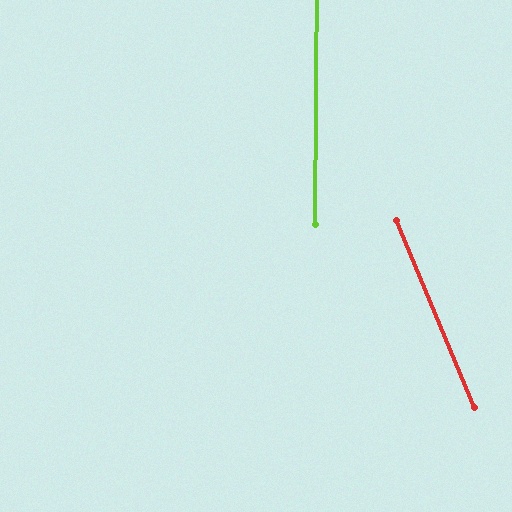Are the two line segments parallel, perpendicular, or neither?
Neither parallel nor perpendicular — they differ by about 23°.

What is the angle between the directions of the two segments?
Approximately 23 degrees.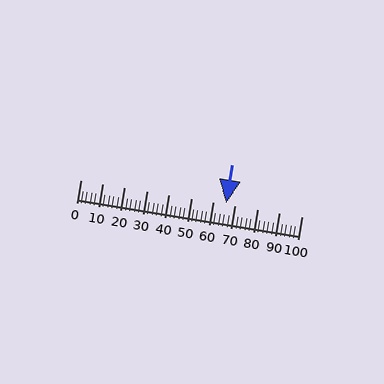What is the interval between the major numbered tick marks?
The major tick marks are spaced 10 units apart.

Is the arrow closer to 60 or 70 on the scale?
The arrow is closer to 70.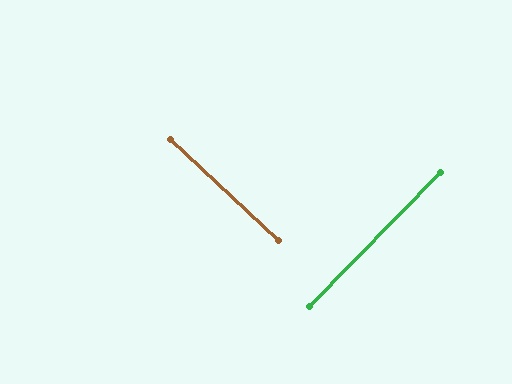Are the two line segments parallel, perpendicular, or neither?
Perpendicular — they meet at approximately 89°.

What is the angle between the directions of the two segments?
Approximately 89 degrees.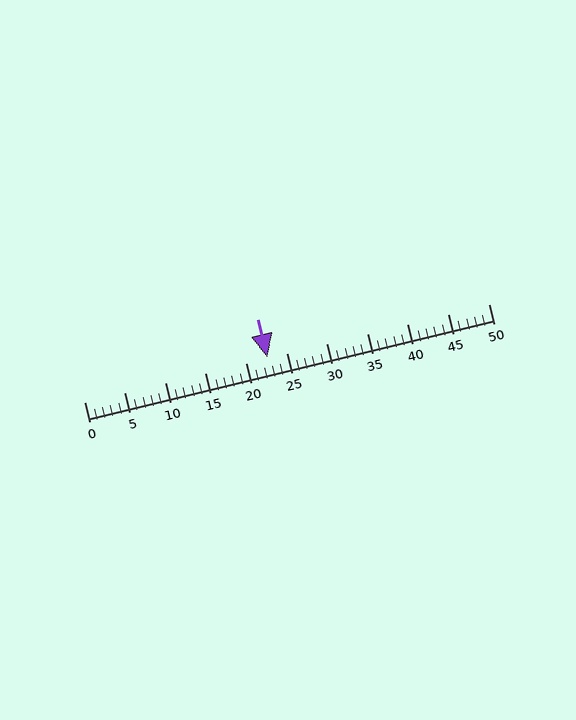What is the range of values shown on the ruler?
The ruler shows values from 0 to 50.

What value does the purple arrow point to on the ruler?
The purple arrow points to approximately 23.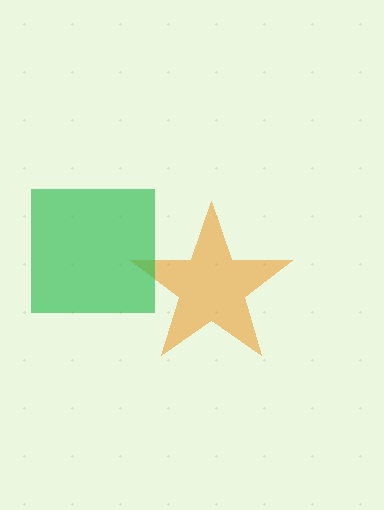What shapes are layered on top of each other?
The layered shapes are: an orange star, a green square.